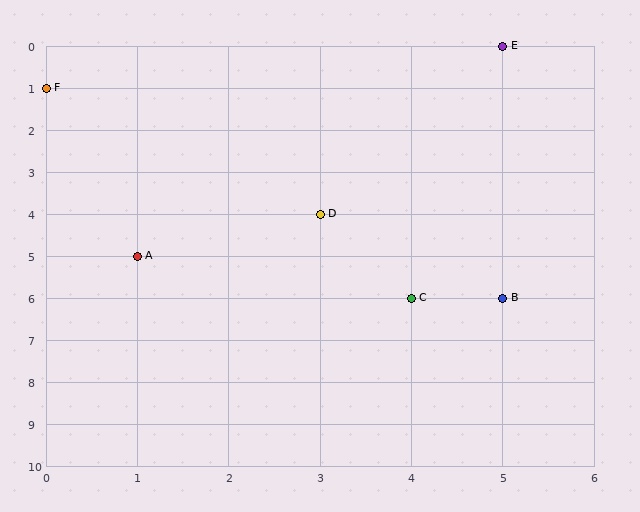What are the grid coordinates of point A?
Point A is at grid coordinates (1, 5).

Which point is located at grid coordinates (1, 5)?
Point A is at (1, 5).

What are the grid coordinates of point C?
Point C is at grid coordinates (4, 6).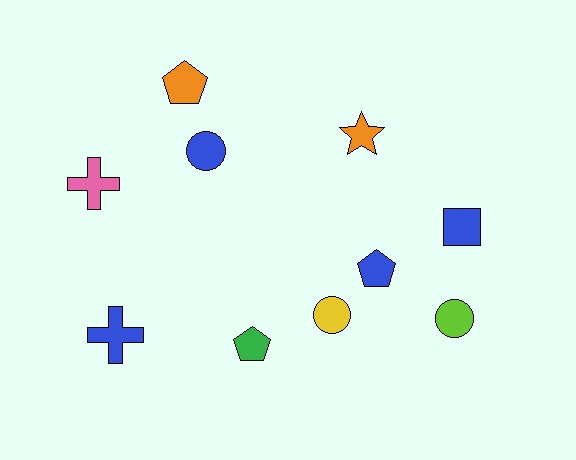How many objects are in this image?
There are 10 objects.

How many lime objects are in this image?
There is 1 lime object.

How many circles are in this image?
There are 3 circles.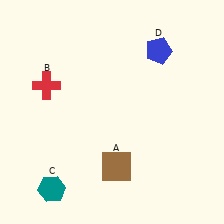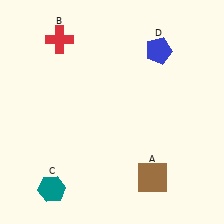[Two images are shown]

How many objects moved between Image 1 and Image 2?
2 objects moved between the two images.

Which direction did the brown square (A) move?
The brown square (A) moved right.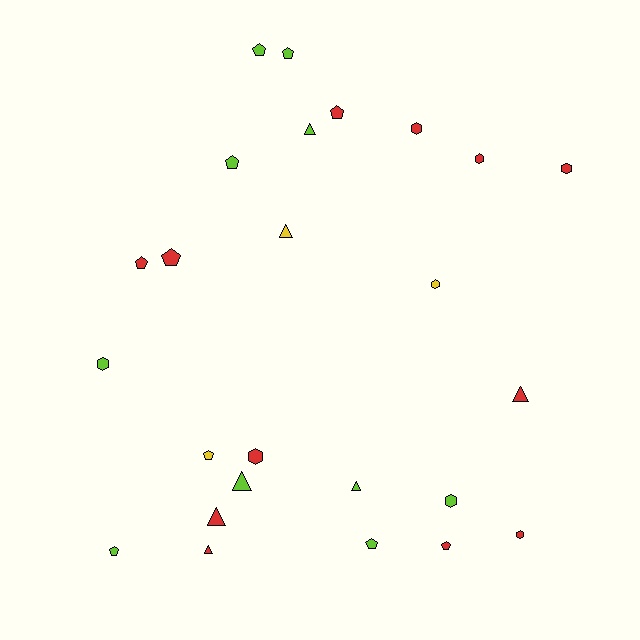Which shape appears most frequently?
Pentagon, with 10 objects.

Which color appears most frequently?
Red, with 12 objects.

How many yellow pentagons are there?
There is 1 yellow pentagon.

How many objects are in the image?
There are 25 objects.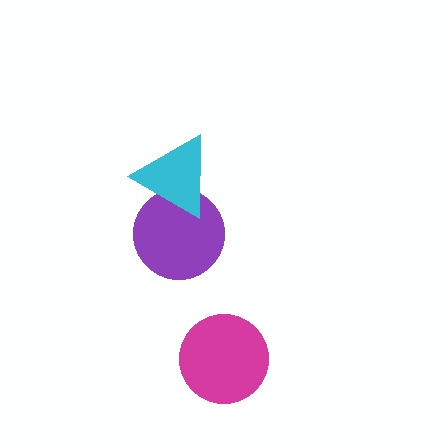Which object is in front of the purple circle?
The cyan triangle is in front of the purple circle.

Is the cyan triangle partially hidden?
No, no other shape covers it.